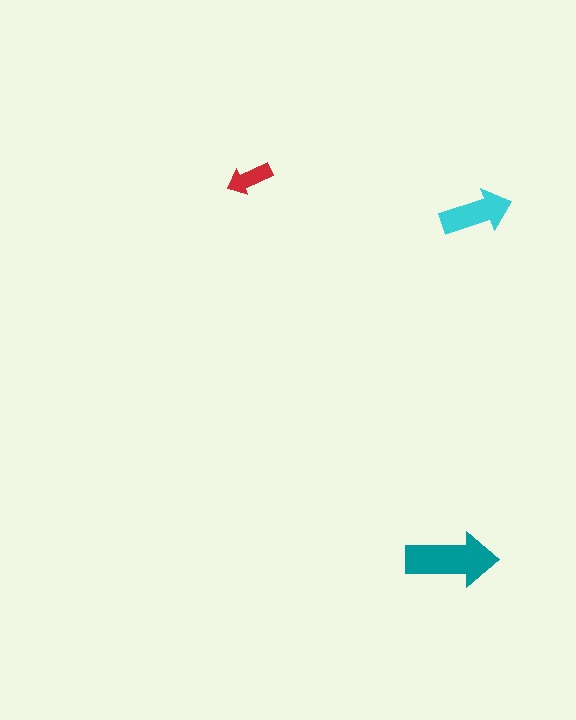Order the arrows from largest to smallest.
the teal one, the cyan one, the red one.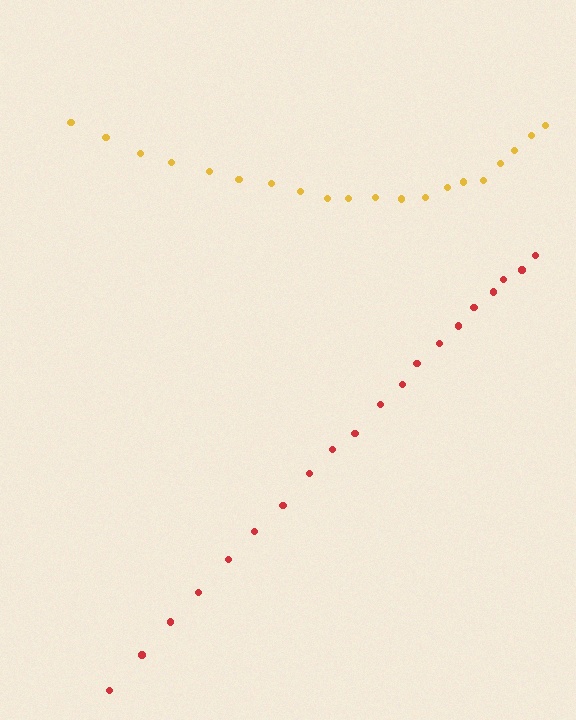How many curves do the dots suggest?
There are 2 distinct paths.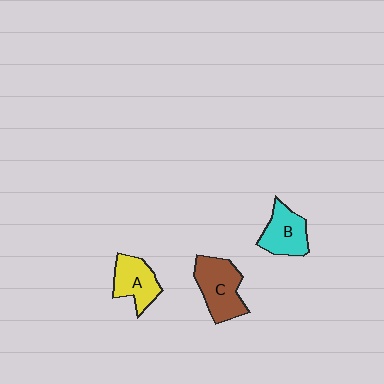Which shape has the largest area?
Shape C (brown).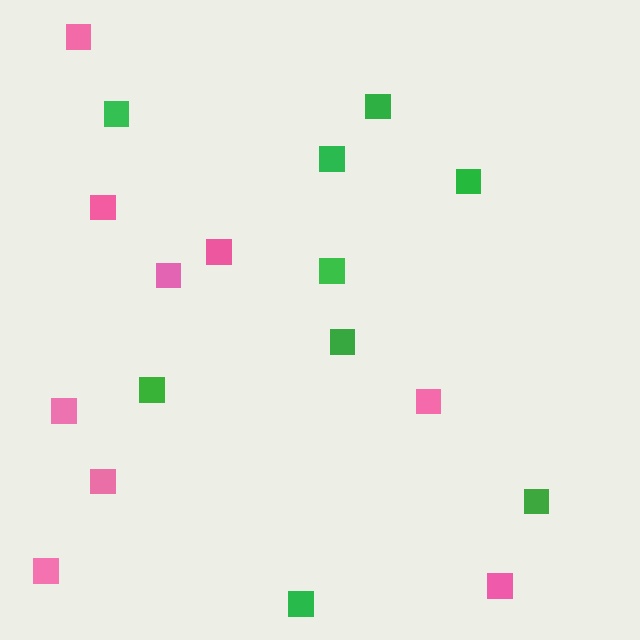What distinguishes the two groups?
There are 2 groups: one group of green squares (9) and one group of pink squares (9).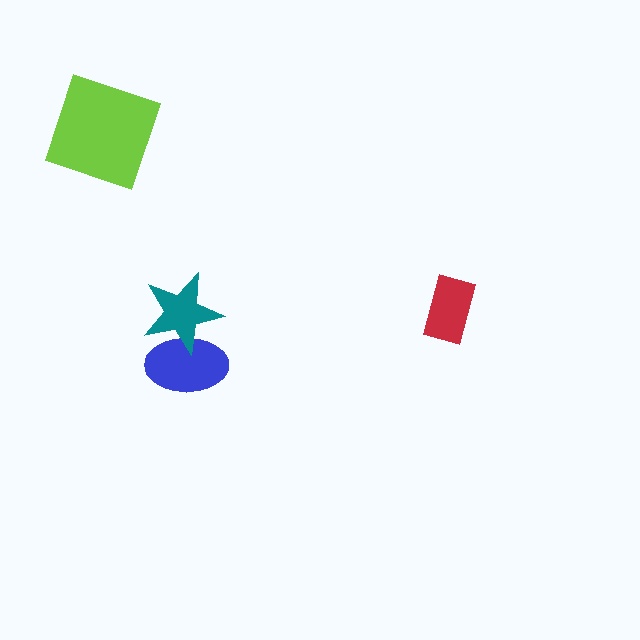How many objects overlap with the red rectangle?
0 objects overlap with the red rectangle.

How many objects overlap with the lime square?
0 objects overlap with the lime square.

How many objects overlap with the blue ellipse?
1 object overlaps with the blue ellipse.